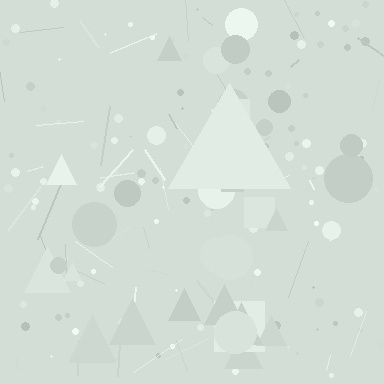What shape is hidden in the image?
A triangle is hidden in the image.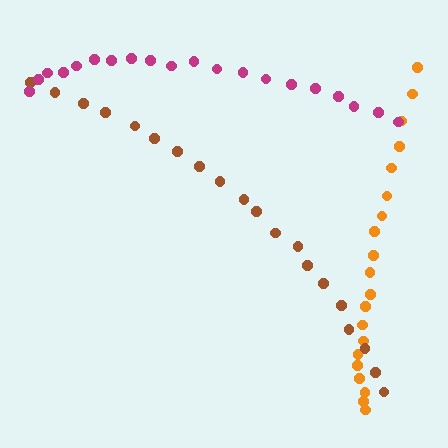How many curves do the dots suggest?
There are 3 distinct paths.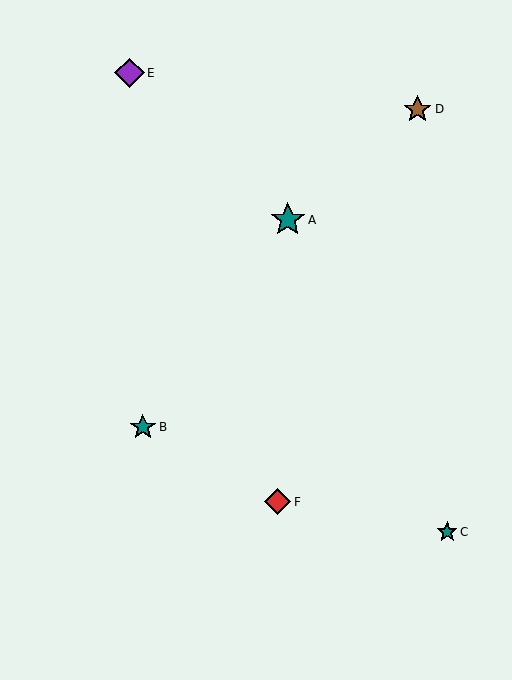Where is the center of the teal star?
The center of the teal star is at (143, 427).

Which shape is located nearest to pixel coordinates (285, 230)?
The teal star (labeled A) at (288, 220) is nearest to that location.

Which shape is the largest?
The teal star (labeled A) is the largest.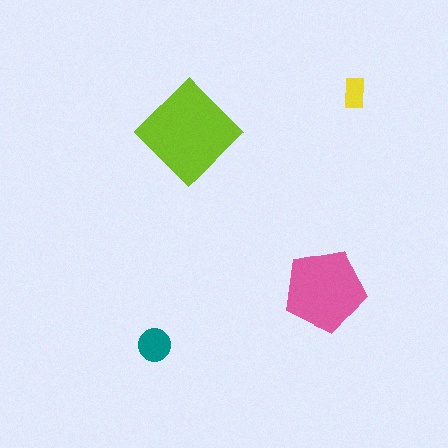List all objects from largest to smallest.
The lime diamond, the pink pentagon, the teal circle, the yellow rectangle.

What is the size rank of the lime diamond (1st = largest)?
1st.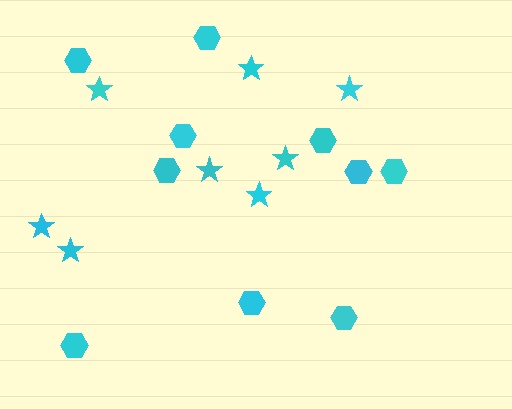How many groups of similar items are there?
There are 2 groups: one group of stars (8) and one group of hexagons (10).